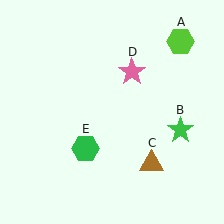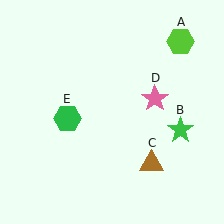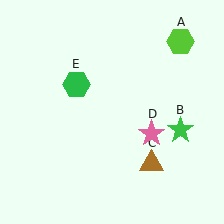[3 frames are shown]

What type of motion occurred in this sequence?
The pink star (object D), green hexagon (object E) rotated clockwise around the center of the scene.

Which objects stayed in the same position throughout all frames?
Lime hexagon (object A) and green star (object B) and brown triangle (object C) remained stationary.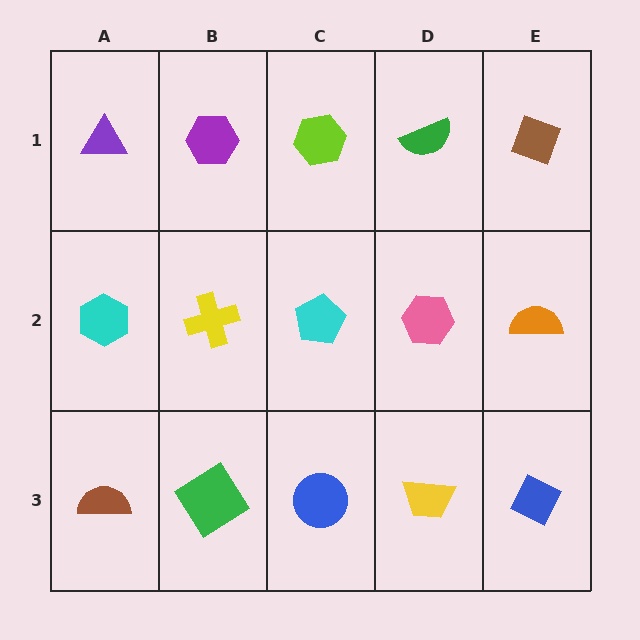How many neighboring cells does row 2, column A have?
3.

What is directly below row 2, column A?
A brown semicircle.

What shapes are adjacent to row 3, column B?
A yellow cross (row 2, column B), a brown semicircle (row 3, column A), a blue circle (row 3, column C).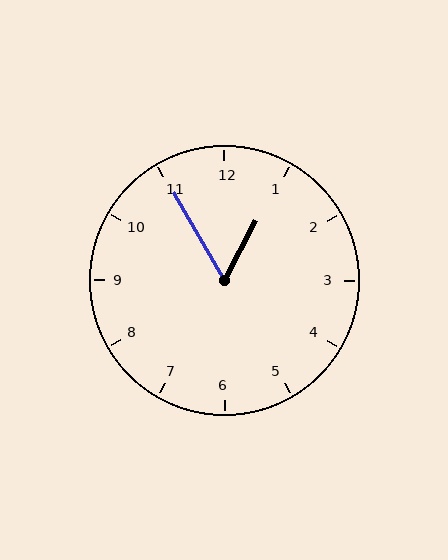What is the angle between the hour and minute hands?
Approximately 58 degrees.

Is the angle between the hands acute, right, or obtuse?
It is acute.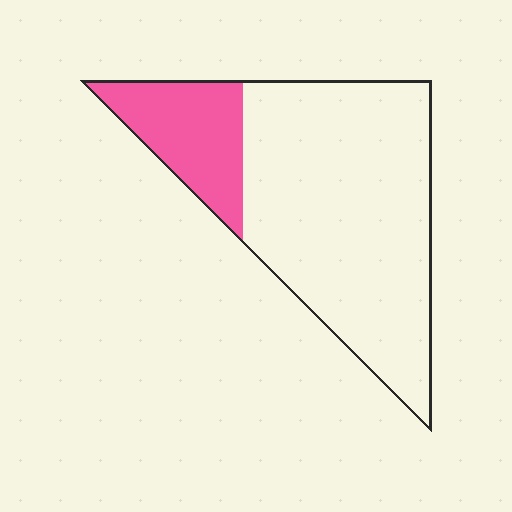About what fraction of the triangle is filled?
About one fifth (1/5).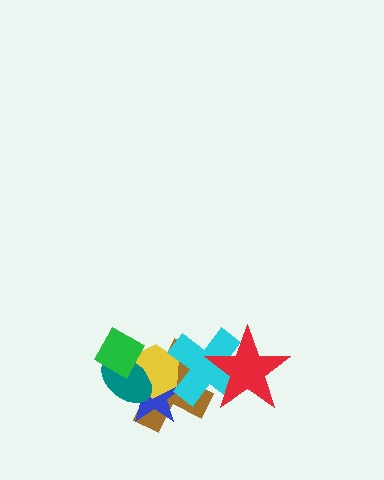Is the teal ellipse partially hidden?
Yes, it is partially covered by another shape.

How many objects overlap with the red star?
1 object overlaps with the red star.